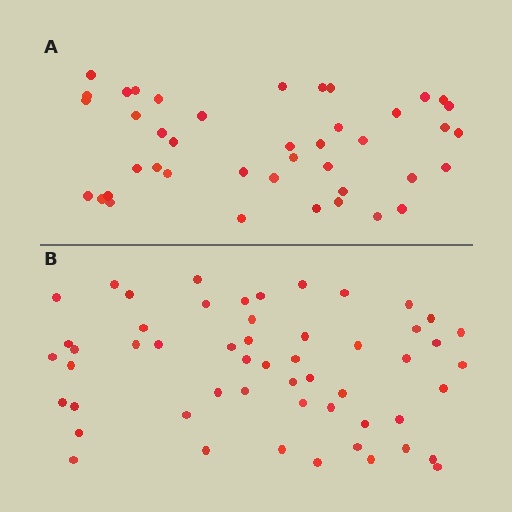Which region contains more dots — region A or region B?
Region B (the bottom region) has more dots.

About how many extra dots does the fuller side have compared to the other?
Region B has roughly 12 or so more dots than region A.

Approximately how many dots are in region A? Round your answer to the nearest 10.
About 40 dots. (The exact count is 42, which rounds to 40.)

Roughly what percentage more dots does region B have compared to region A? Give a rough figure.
About 30% more.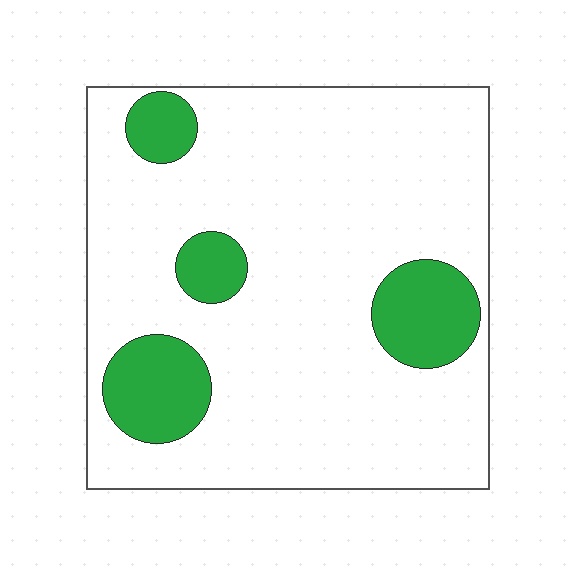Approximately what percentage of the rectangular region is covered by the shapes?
Approximately 15%.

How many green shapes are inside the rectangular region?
4.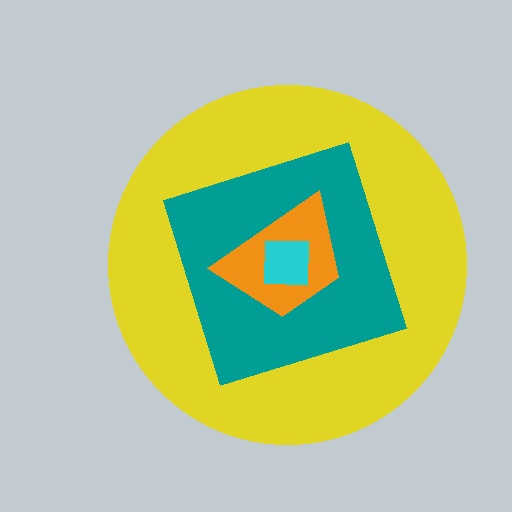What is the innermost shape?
The cyan square.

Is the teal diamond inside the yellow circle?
Yes.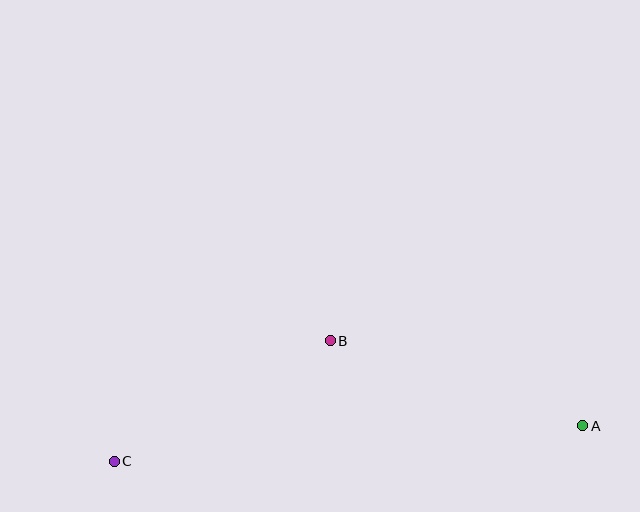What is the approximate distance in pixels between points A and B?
The distance between A and B is approximately 267 pixels.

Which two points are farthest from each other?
Points A and C are farthest from each other.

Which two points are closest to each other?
Points B and C are closest to each other.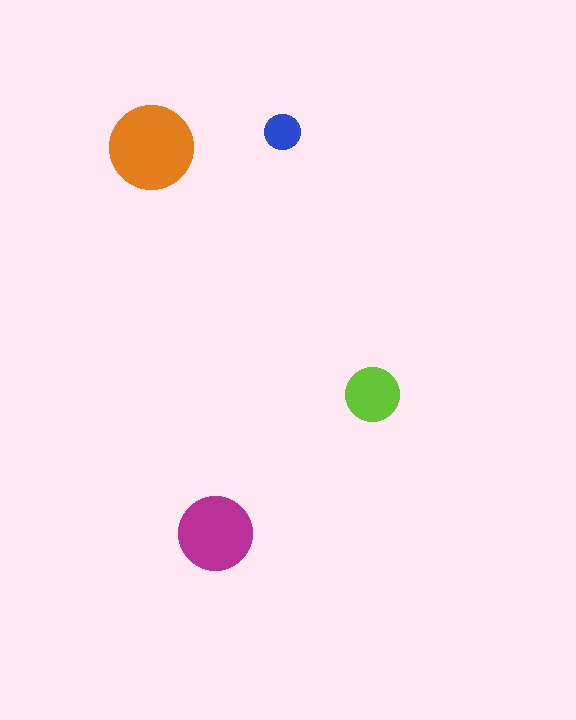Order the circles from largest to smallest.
the orange one, the magenta one, the lime one, the blue one.